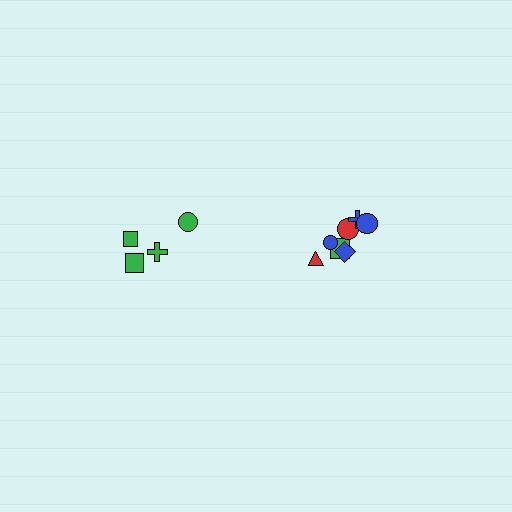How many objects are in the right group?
There are 7 objects.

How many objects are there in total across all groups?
There are 11 objects.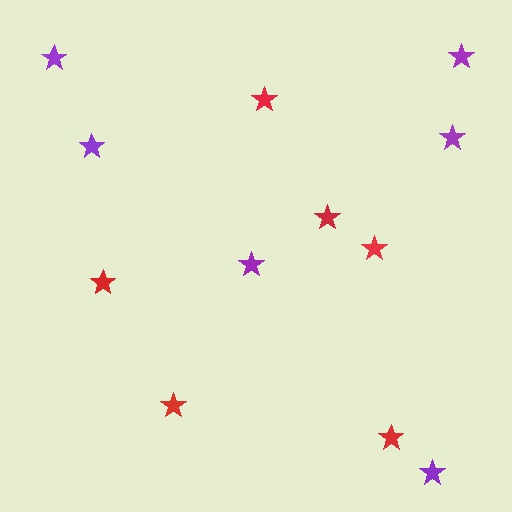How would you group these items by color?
There are 2 groups: one group of red stars (6) and one group of purple stars (6).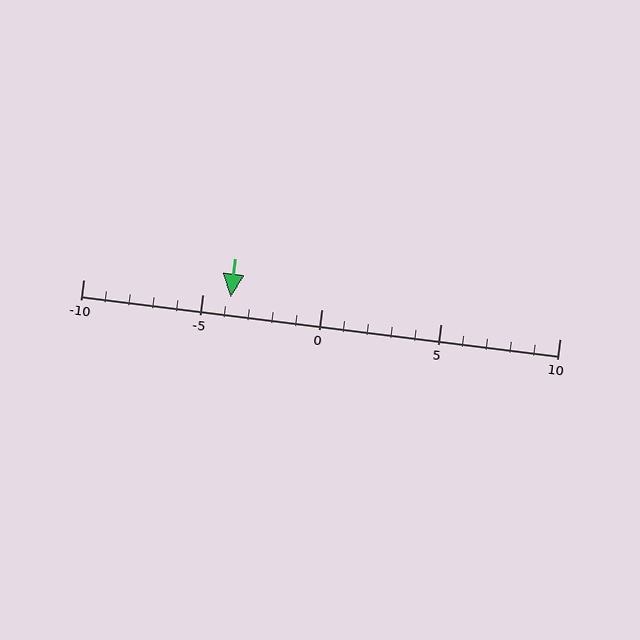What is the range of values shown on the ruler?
The ruler shows values from -10 to 10.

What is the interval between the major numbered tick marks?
The major tick marks are spaced 5 units apart.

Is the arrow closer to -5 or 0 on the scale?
The arrow is closer to -5.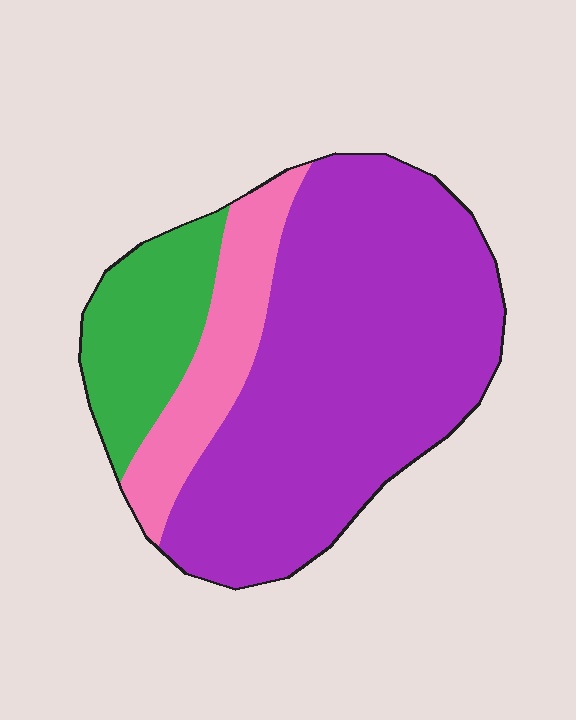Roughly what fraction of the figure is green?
Green takes up about one sixth (1/6) of the figure.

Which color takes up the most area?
Purple, at roughly 65%.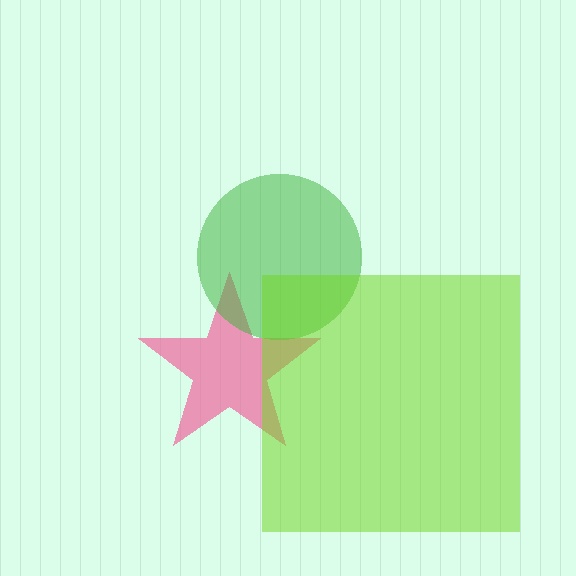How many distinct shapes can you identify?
There are 3 distinct shapes: a pink star, a green circle, a lime square.